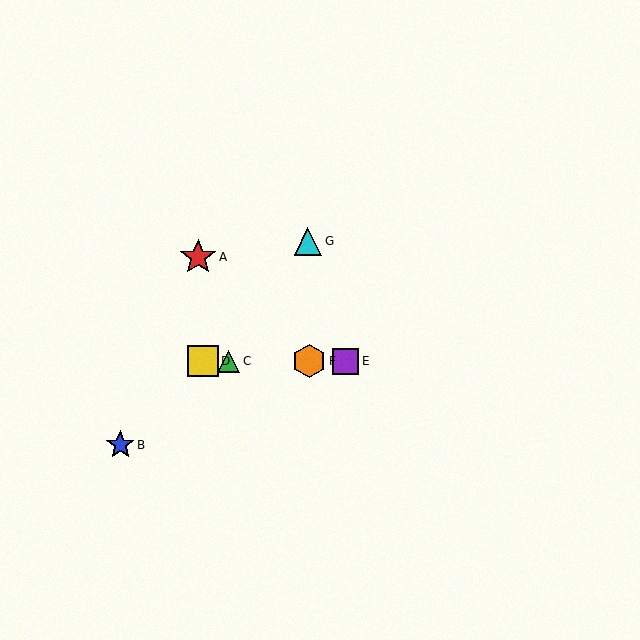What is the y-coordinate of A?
Object A is at y≈257.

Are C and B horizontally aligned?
No, C is at y≈361 and B is at y≈445.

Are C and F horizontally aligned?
Yes, both are at y≈361.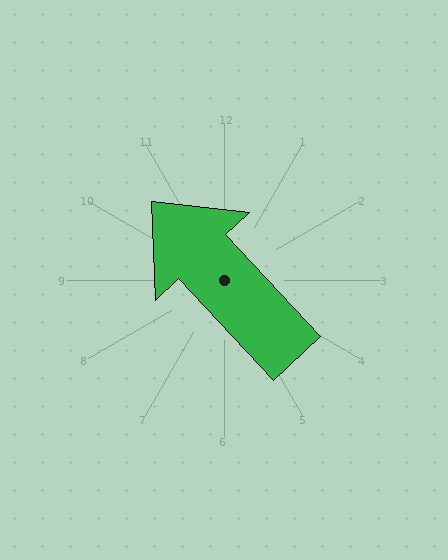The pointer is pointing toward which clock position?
Roughly 11 o'clock.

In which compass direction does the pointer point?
Northwest.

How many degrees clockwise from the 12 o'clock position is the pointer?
Approximately 317 degrees.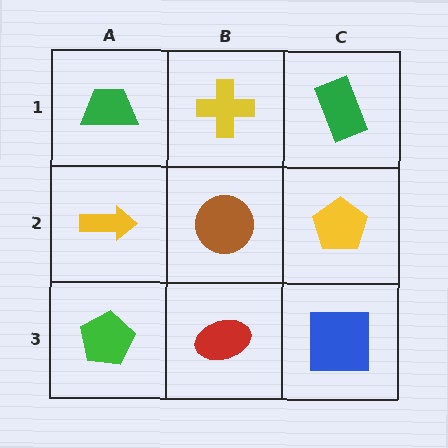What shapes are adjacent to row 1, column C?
A yellow pentagon (row 2, column C), a yellow cross (row 1, column B).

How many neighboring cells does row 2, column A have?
3.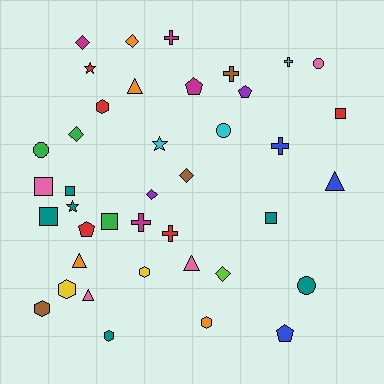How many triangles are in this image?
There are 5 triangles.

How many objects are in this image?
There are 40 objects.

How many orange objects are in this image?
There are 4 orange objects.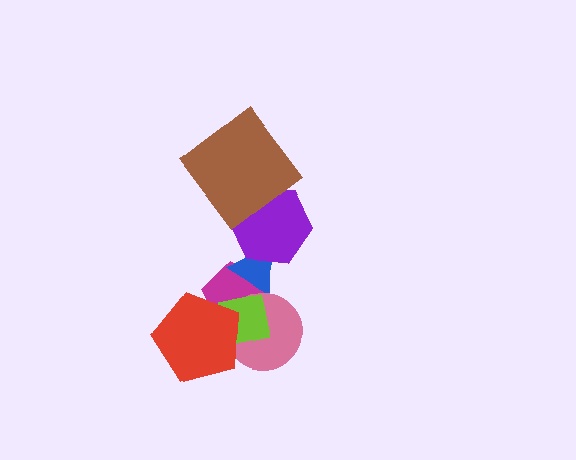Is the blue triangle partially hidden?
Yes, it is partially covered by another shape.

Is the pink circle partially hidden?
Yes, it is partially covered by another shape.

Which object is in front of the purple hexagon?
The brown diamond is in front of the purple hexagon.